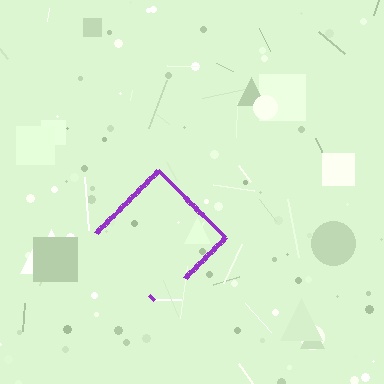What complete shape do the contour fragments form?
The contour fragments form a diamond.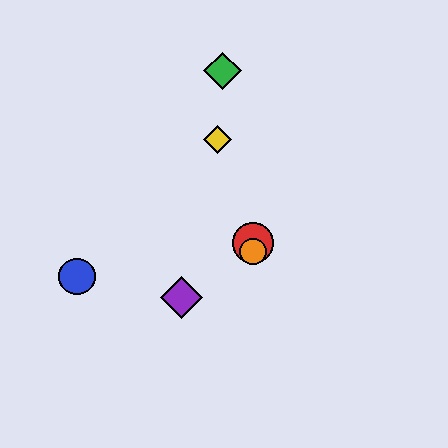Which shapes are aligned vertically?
The red circle, the orange circle are aligned vertically.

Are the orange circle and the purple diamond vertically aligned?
No, the orange circle is at x≈253 and the purple diamond is at x≈181.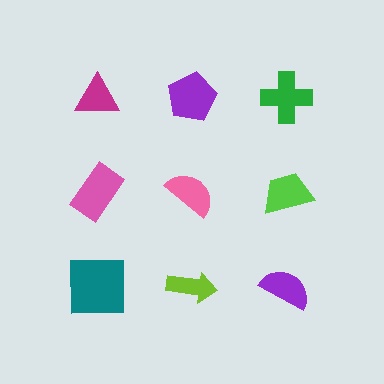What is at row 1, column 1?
A magenta triangle.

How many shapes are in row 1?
3 shapes.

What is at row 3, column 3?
A purple semicircle.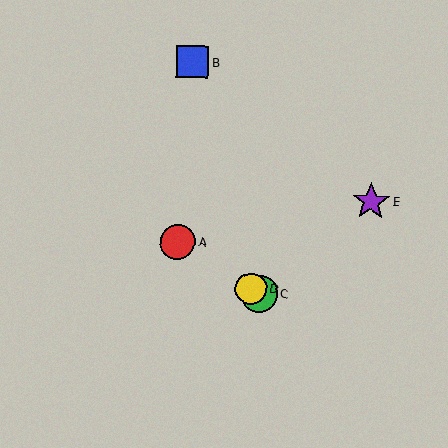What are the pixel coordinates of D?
Object D is at (251, 289).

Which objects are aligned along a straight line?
Objects A, C, D are aligned along a straight line.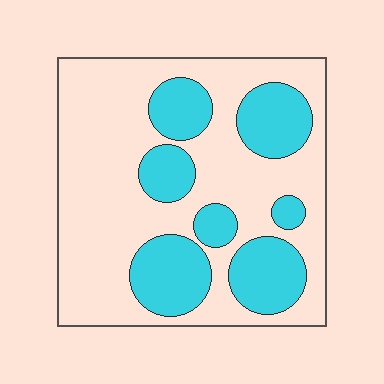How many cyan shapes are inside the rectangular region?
7.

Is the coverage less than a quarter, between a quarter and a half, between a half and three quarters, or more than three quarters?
Between a quarter and a half.